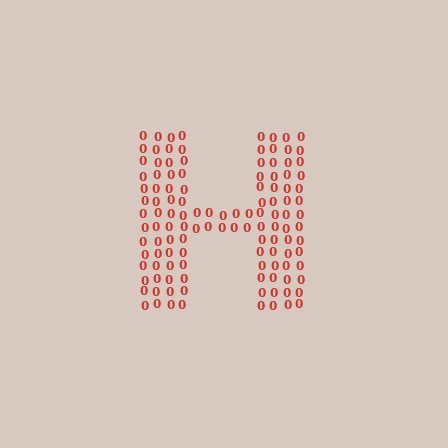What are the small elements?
The small elements are digit 0's.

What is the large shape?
The large shape is the letter H.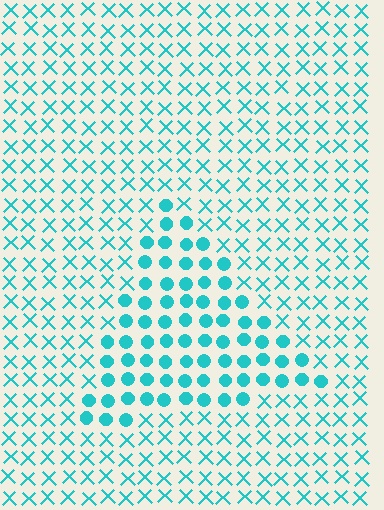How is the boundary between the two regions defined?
The boundary is defined by a change in element shape: circles inside vs. X marks outside. All elements share the same color and spacing.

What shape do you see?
I see a triangle.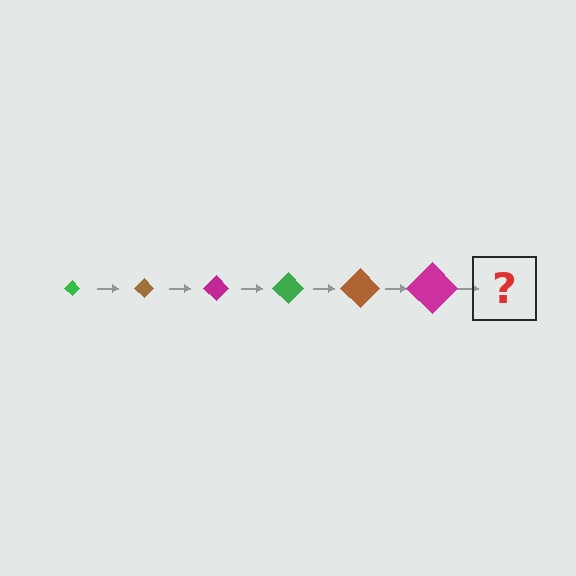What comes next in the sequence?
The next element should be a green diamond, larger than the previous one.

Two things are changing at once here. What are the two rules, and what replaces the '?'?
The two rules are that the diamond grows larger each step and the color cycles through green, brown, and magenta. The '?' should be a green diamond, larger than the previous one.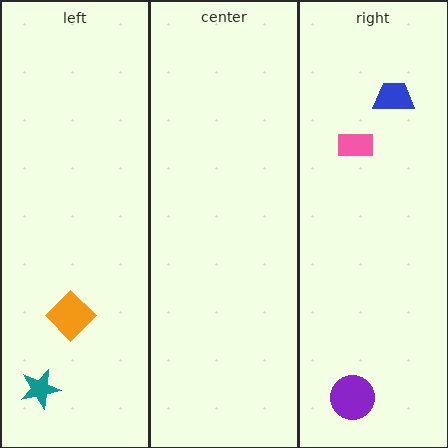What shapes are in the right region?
The blue trapezoid, the pink rectangle, the purple circle.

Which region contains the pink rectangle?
The right region.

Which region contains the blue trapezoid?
The right region.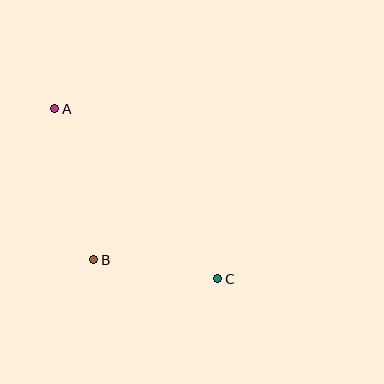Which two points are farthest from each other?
Points A and C are farthest from each other.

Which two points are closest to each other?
Points B and C are closest to each other.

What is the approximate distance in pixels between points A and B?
The distance between A and B is approximately 156 pixels.